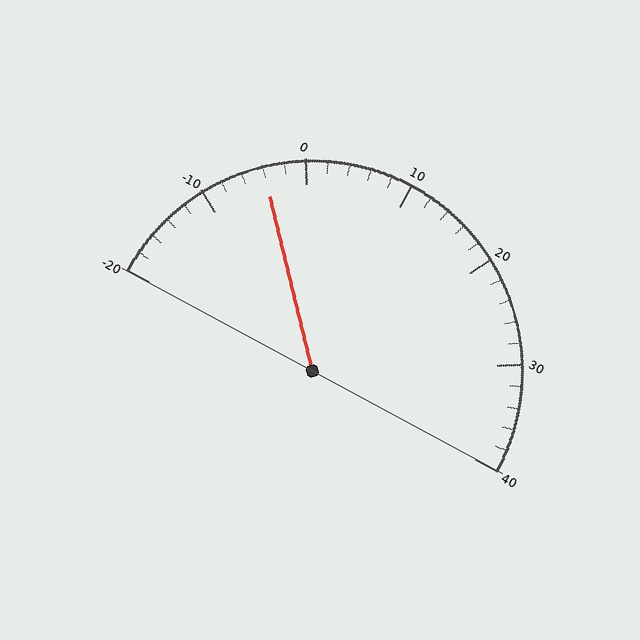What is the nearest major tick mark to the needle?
The nearest major tick mark is 0.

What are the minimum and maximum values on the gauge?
The gauge ranges from -20 to 40.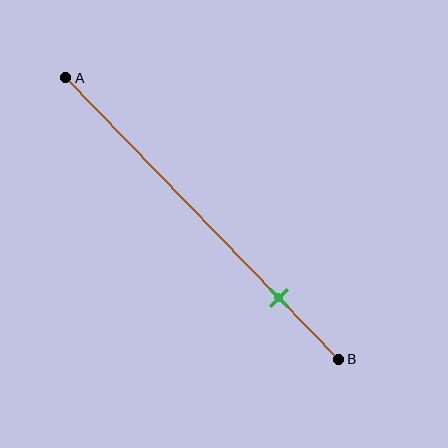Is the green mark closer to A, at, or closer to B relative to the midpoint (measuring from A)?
The green mark is closer to point B than the midpoint of segment AB.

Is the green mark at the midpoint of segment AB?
No, the mark is at about 80% from A, not at the 50% midpoint.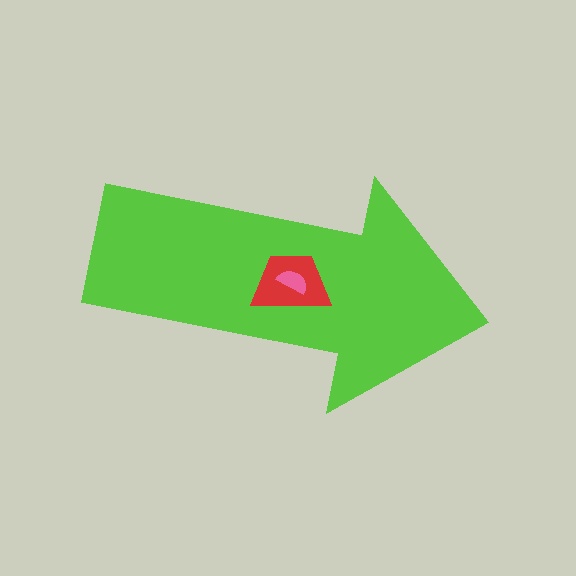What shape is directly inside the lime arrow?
The red trapezoid.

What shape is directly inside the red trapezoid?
The pink semicircle.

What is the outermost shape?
The lime arrow.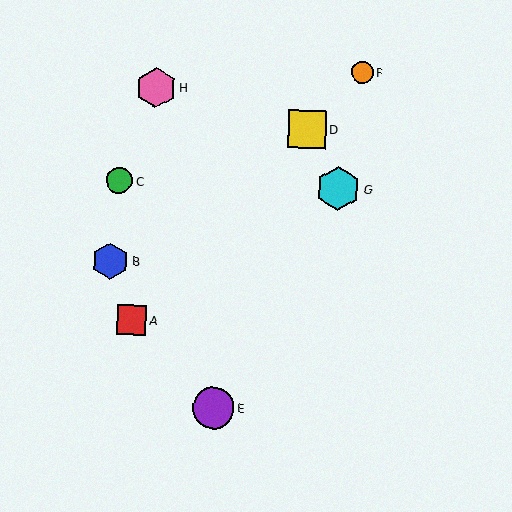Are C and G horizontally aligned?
Yes, both are at y≈180.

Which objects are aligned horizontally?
Objects C, G are aligned horizontally.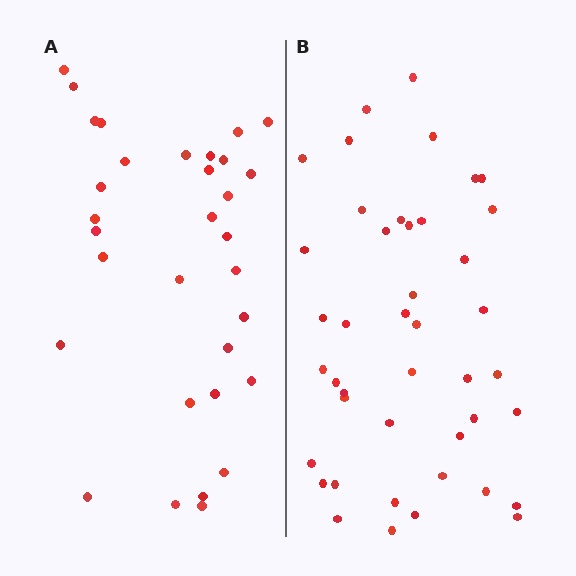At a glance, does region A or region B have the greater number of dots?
Region B (the right region) has more dots.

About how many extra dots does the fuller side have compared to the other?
Region B has roughly 12 or so more dots than region A.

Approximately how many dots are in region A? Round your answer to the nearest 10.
About 30 dots. (The exact count is 32, which rounds to 30.)